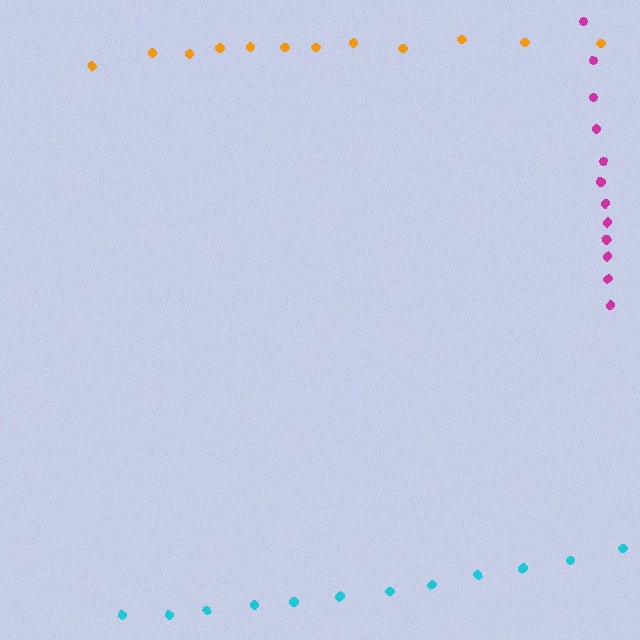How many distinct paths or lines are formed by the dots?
There are 3 distinct paths.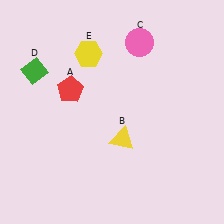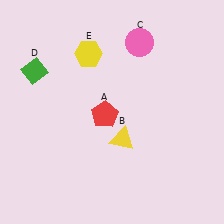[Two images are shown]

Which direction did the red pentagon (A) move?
The red pentagon (A) moved right.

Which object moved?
The red pentagon (A) moved right.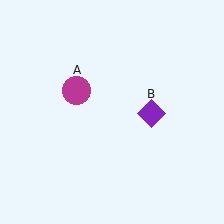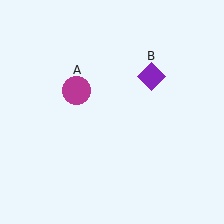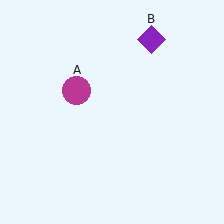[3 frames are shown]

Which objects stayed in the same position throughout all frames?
Magenta circle (object A) remained stationary.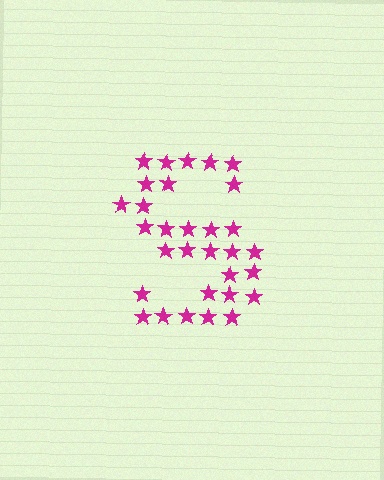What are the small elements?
The small elements are stars.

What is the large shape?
The large shape is the letter S.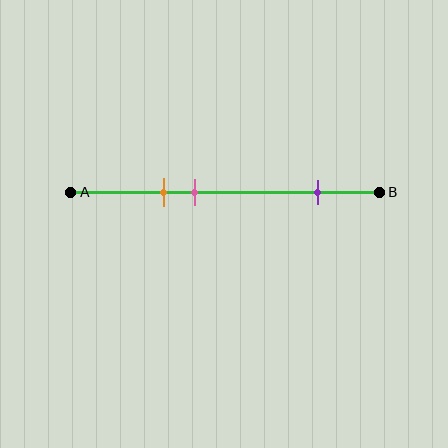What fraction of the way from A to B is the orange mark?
The orange mark is approximately 30% (0.3) of the way from A to B.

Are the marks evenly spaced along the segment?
No, the marks are not evenly spaced.